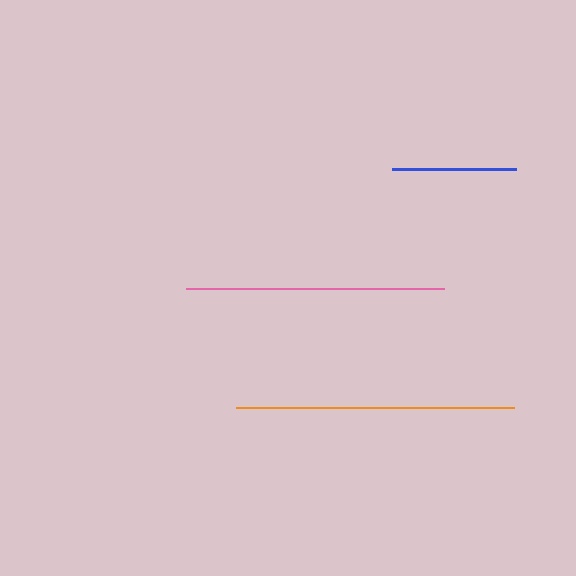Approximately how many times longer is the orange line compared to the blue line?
The orange line is approximately 2.2 times the length of the blue line.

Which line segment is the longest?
The orange line is the longest at approximately 277 pixels.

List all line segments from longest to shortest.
From longest to shortest: orange, pink, blue.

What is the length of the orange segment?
The orange segment is approximately 277 pixels long.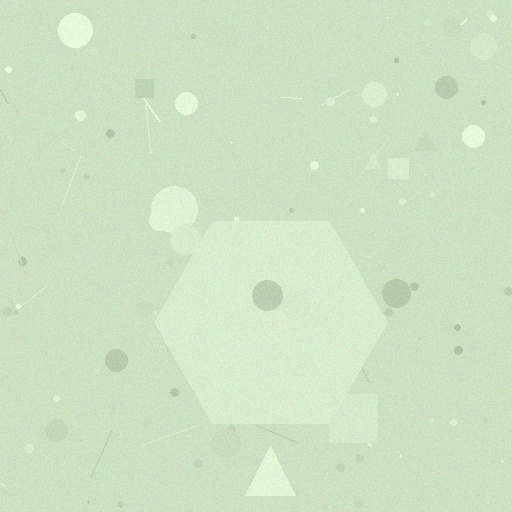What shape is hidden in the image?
A hexagon is hidden in the image.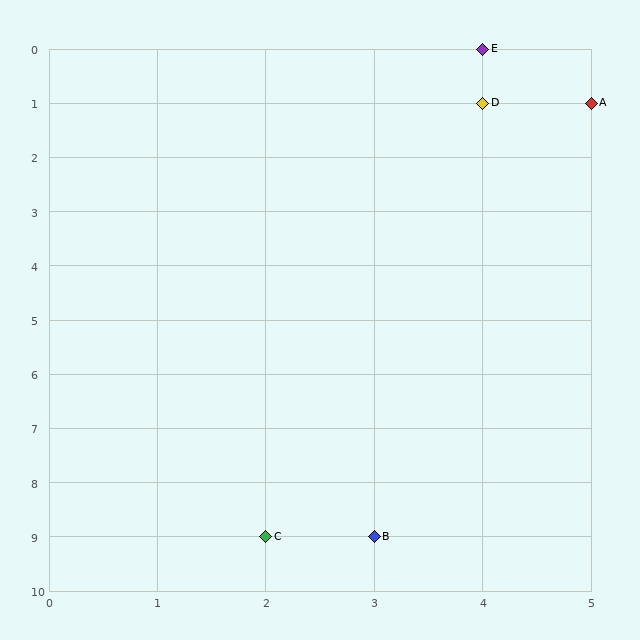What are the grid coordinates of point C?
Point C is at grid coordinates (2, 9).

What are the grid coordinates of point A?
Point A is at grid coordinates (5, 1).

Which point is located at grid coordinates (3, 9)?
Point B is at (3, 9).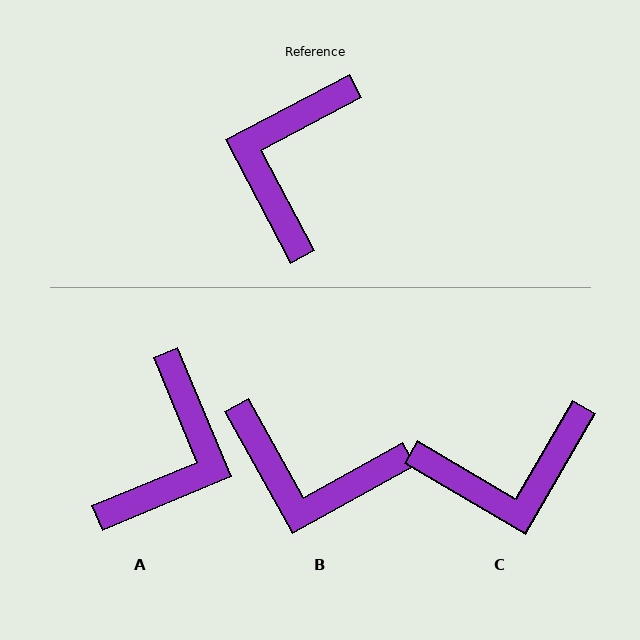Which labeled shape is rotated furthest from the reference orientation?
A, about 175 degrees away.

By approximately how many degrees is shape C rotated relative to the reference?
Approximately 122 degrees counter-clockwise.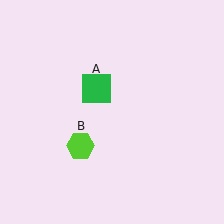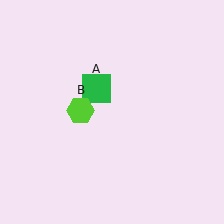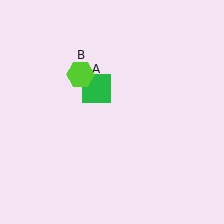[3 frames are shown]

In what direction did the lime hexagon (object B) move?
The lime hexagon (object B) moved up.